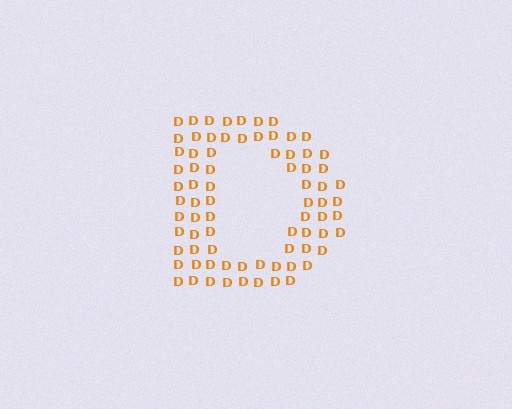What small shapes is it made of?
It is made of small letter D's.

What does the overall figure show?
The overall figure shows the letter D.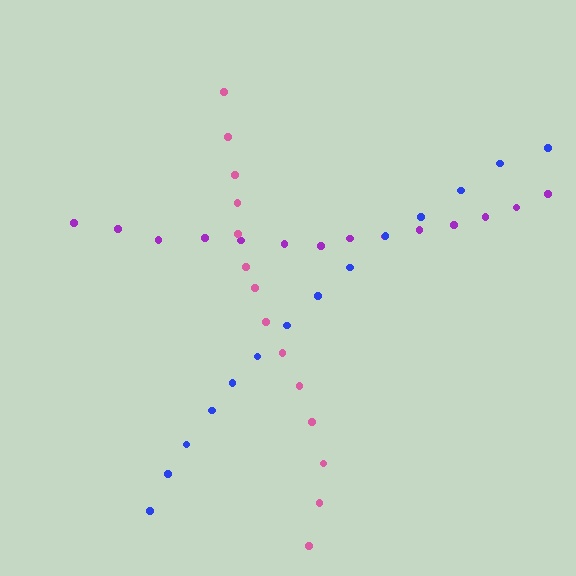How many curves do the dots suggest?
There are 3 distinct paths.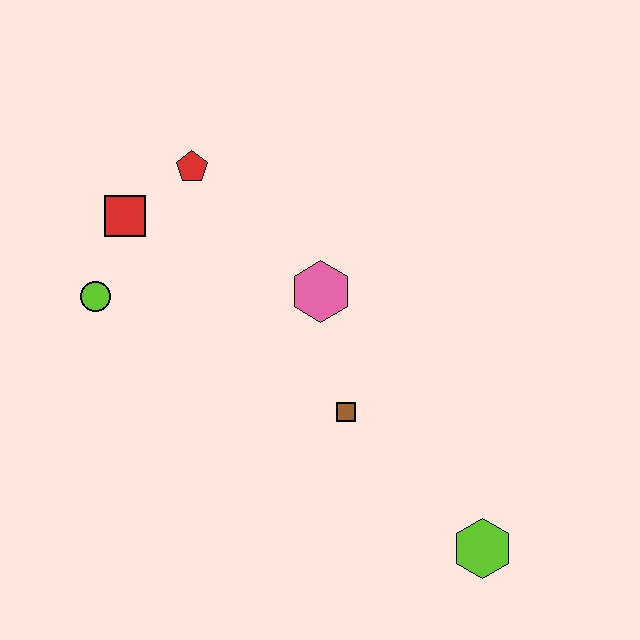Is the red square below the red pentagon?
Yes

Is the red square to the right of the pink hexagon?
No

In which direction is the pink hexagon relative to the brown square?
The pink hexagon is above the brown square.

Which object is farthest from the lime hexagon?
The red square is farthest from the lime hexagon.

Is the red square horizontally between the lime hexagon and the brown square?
No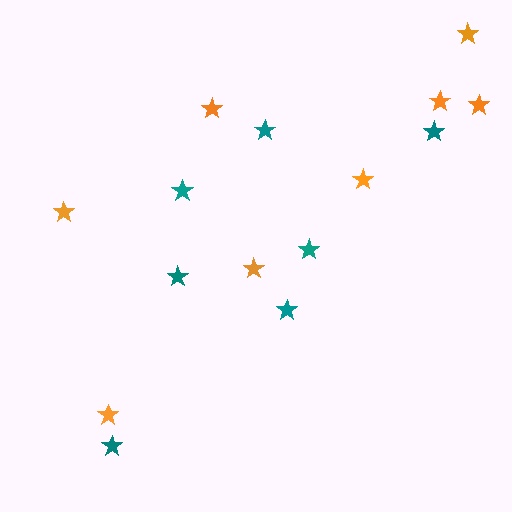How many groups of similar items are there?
There are 2 groups: one group of teal stars (7) and one group of orange stars (8).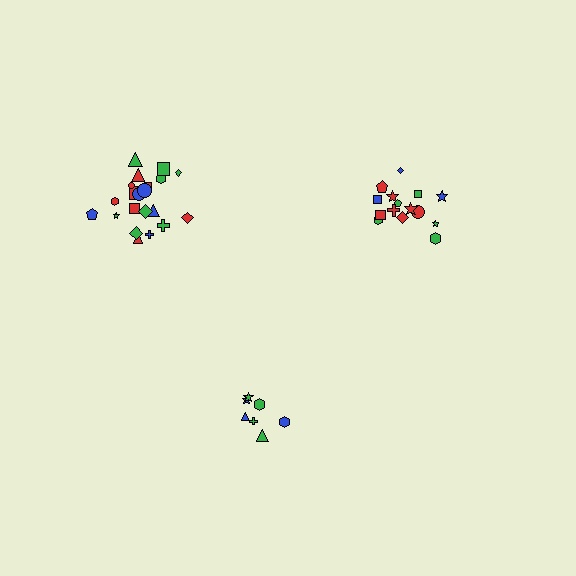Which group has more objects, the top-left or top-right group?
The top-left group.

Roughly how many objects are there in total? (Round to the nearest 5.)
Roughly 45 objects in total.